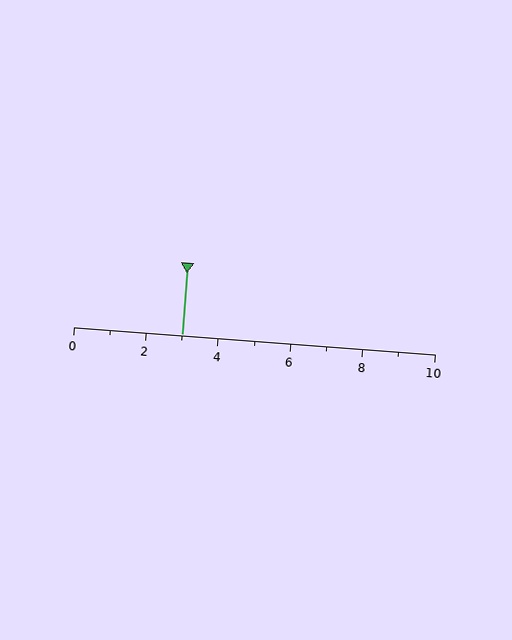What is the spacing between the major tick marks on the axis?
The major ticks are spaced 2 apart.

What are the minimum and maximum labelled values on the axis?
The axis runs from 0 to 10.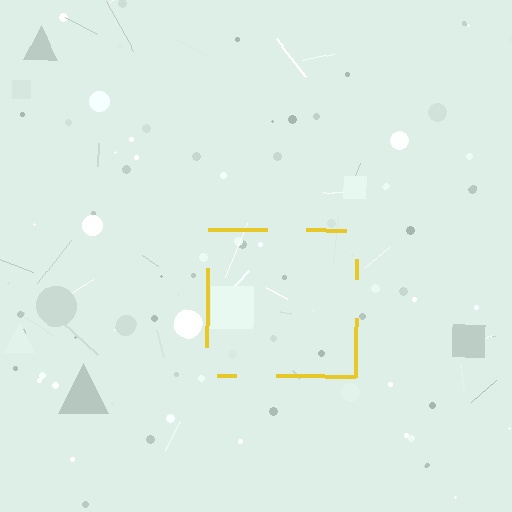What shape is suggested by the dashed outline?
The dashed outline suggests a square.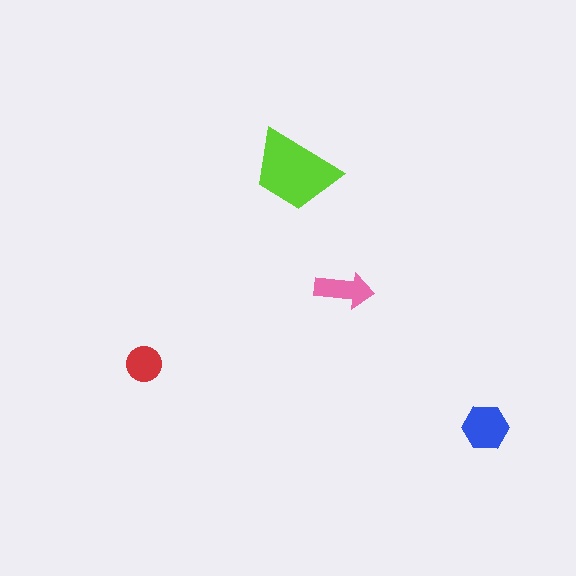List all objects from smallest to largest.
The red circle, the pink arrow, the blue hexagon, the lime trapezoid.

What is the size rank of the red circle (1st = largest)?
4th.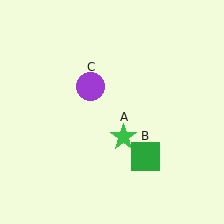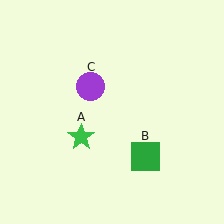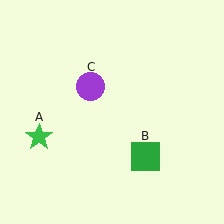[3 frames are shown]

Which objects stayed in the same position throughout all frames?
Green square (object B) and purple circle (object C) remained stationary.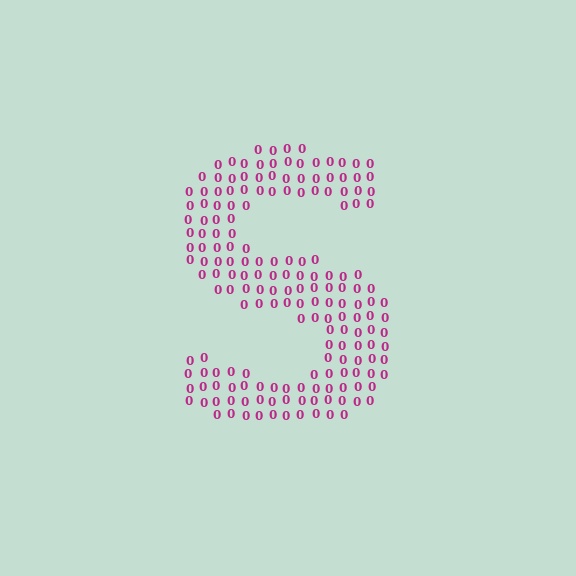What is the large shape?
The large shape is the letter S.